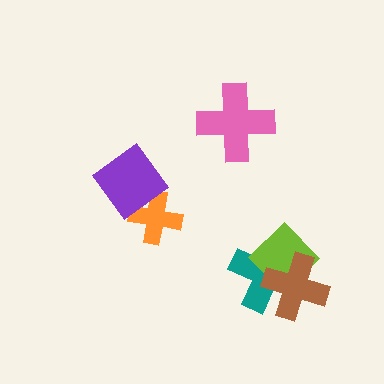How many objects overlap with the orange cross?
1 object overlaps with the orange cross.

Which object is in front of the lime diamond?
The brown cross is in front of the lime diamond.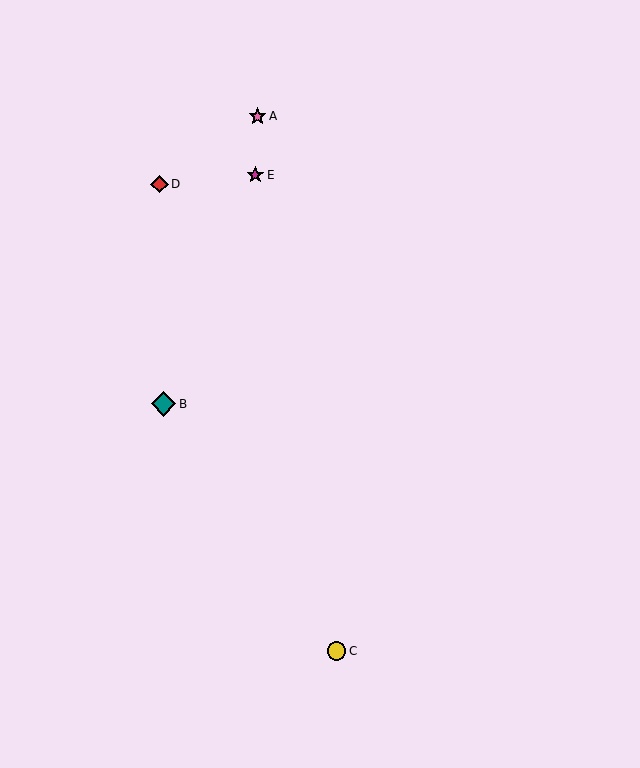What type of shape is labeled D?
Shape D is a red diamond.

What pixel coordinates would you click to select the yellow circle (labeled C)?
Click at (337, 651) to select the yellow circle C.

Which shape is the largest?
The teal diamond (labeled B) is the largest.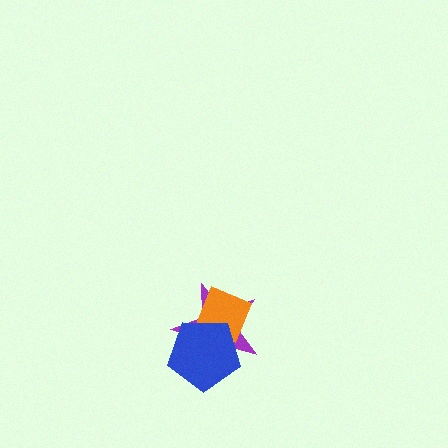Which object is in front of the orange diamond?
The blue pentagon is in front of the orange diamond.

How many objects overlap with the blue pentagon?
2 objects overlap with the blue pentagon.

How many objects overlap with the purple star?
2 objects overlap with the purple star.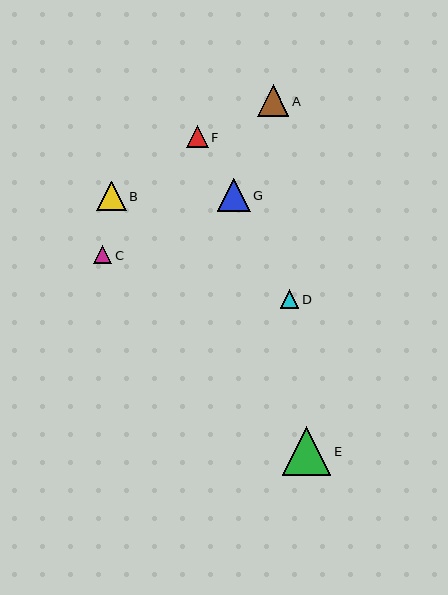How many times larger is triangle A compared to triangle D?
Triangle A is approximately 1.7 times the size of triangle D.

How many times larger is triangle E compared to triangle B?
Triangle E is approximately 1.7 times the size of triangle B.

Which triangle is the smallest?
Triangle C is the smallest with a size of approximately 18 pixels.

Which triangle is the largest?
Triangle E is the largest with a size of approximately 49 pixels.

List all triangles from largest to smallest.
From largest to smallest: E, G, A, B, F, D, C.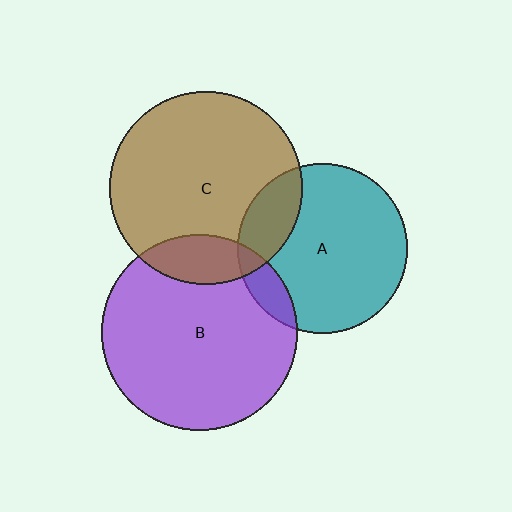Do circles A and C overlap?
Yes.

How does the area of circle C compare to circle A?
Approximately 1.3 times.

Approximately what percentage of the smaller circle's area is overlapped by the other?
Approximately 20%.